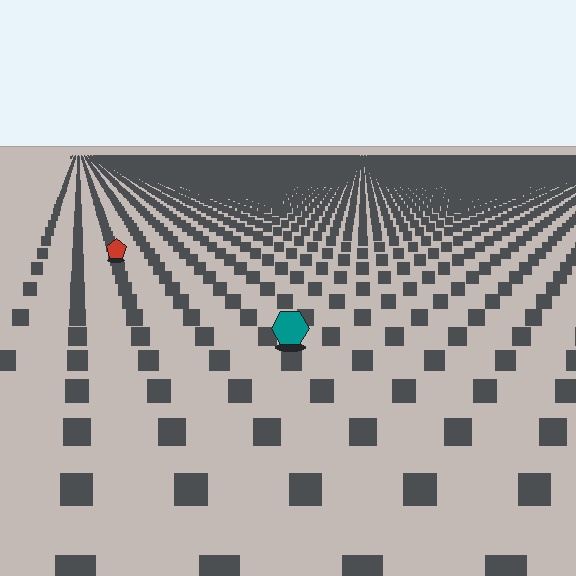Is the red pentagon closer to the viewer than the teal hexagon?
No. The teal hexagon is closer — you can tell from the texture gradient: the ground texture is coarser near it.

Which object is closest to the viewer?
The teal hexagon is closest. The texture marks near it are larger and more spread out.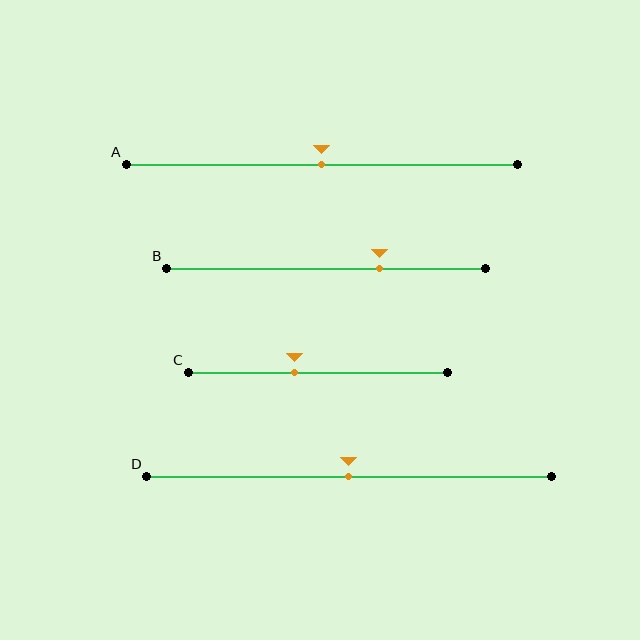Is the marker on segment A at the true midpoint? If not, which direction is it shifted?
Yes, the marker on segment A is at the true midpoint.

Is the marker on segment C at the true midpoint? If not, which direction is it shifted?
No, the marker on segment C is shifted to the left by about 9% of the segment length.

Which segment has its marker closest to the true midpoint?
Segment A has its marker closest to the true midpoint.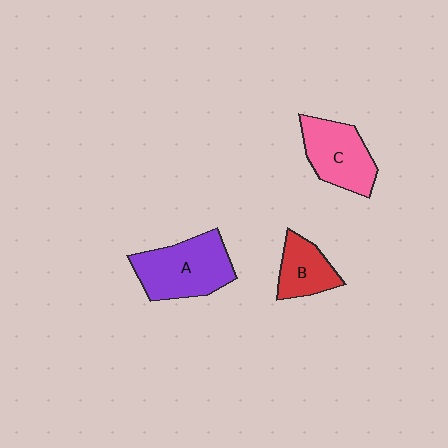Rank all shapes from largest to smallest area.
From largest to smallest: A (purple), C (pink), B (red).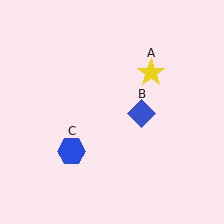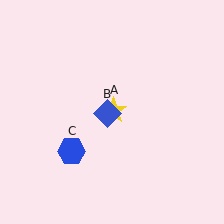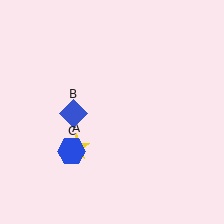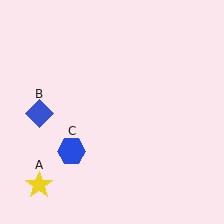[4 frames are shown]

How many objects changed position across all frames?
2 objects changed position: yellow star (object A), blue diamond (object B).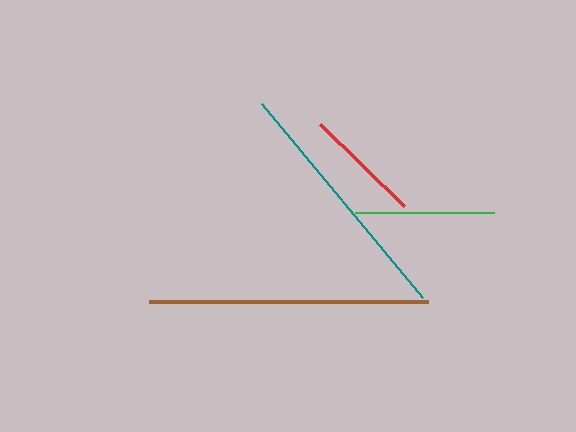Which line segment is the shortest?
The red line is the shortest at approximately 117 pixels.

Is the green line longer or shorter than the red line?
The green line is longer than the red line.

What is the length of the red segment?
The red segment is approximately 117 pixels long.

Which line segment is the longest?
The brown line is the longest at approximately 278 pixels.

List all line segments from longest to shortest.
From longest to shortest: brown, teal, green, red.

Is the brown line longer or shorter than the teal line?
The brown line is longer than the teal line.